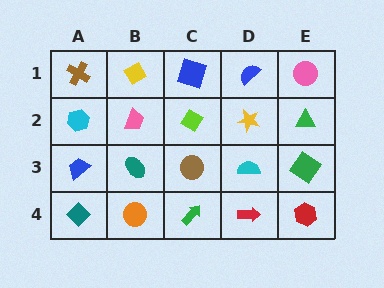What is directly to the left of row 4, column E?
A red arrow.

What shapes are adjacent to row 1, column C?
A lime diamond (row 2, column C), a yellow diamond (row 1, column B), a blue semicircle (row 1, column D).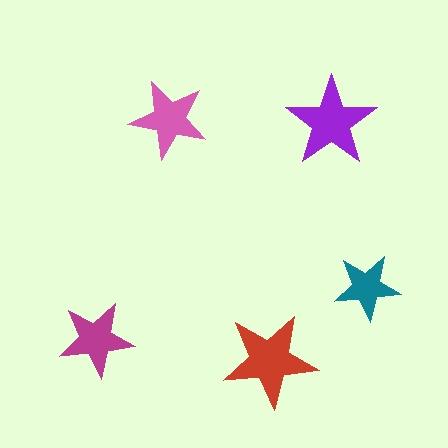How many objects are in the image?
There are 5 objects in the image.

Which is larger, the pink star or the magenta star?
The pink one.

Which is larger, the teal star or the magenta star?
The magenta one.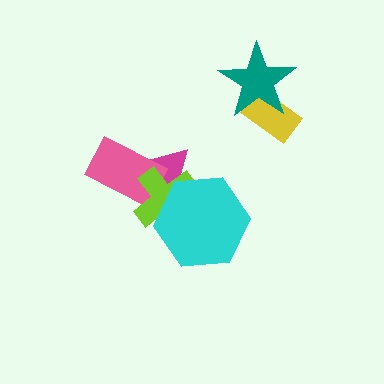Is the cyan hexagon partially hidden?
No, no other shape covers it.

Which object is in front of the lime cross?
The cyan hexagon is in front of the lime cross.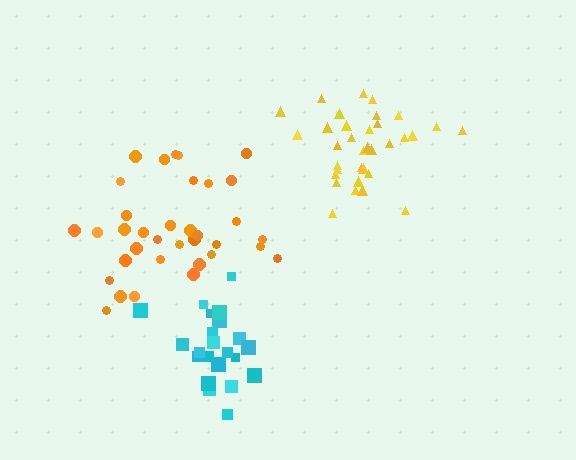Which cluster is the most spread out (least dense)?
Orange.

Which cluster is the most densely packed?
Yellow.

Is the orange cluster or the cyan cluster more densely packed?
Cyan.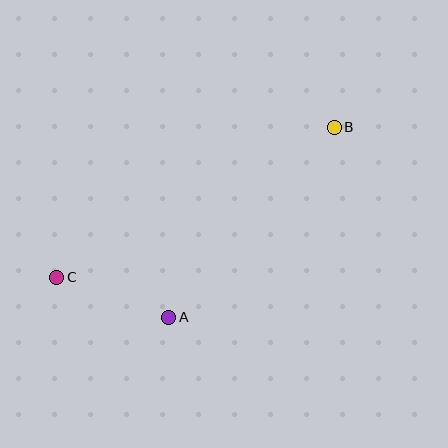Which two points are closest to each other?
Points A and C are closest to each other.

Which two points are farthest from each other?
Points B and C are farthest from each other.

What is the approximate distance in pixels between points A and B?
The distance between A and B is approximately 252 pixels.